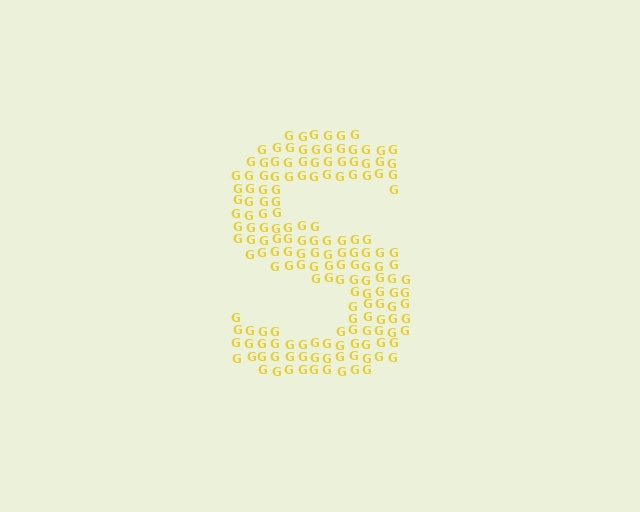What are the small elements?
The small elements are letter G's.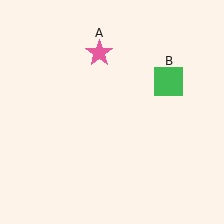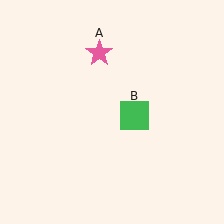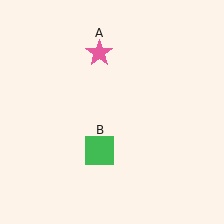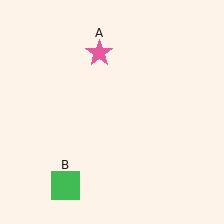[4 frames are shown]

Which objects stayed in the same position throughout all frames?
Pink star (object A) remained stationary.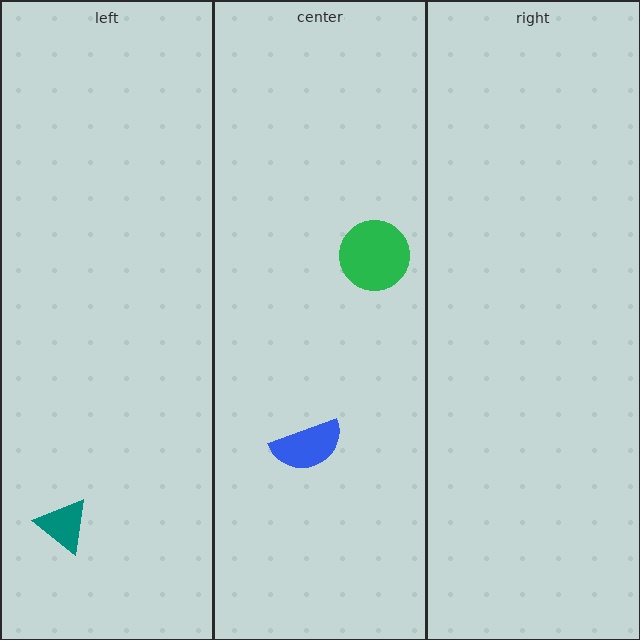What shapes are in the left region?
The teal triangle.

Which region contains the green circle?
The center region.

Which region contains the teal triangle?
The left region.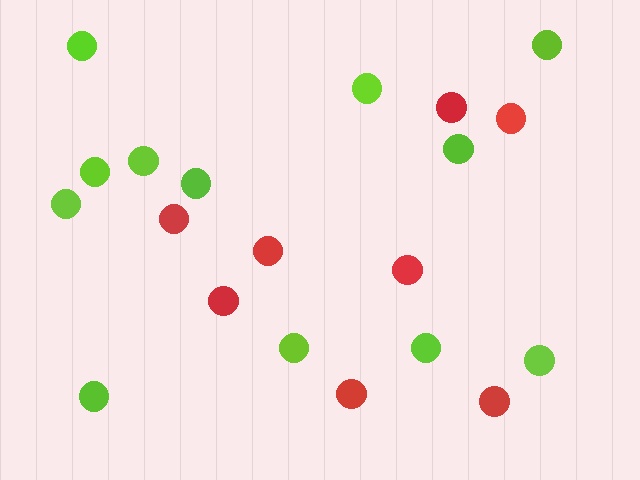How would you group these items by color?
There are 2 groups: one group of red circles (8) and one group of lime circles (12).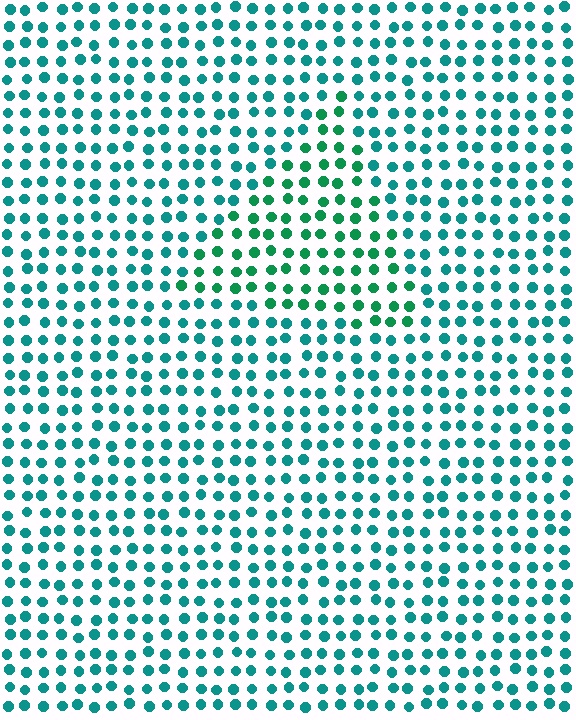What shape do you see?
I see a triangle.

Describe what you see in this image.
The image is filled with small teal elements in a uniform arrangement. A triangle-shaped region is visible where the elements are tinted to a slightly different hue, forming a subtle color boundary.